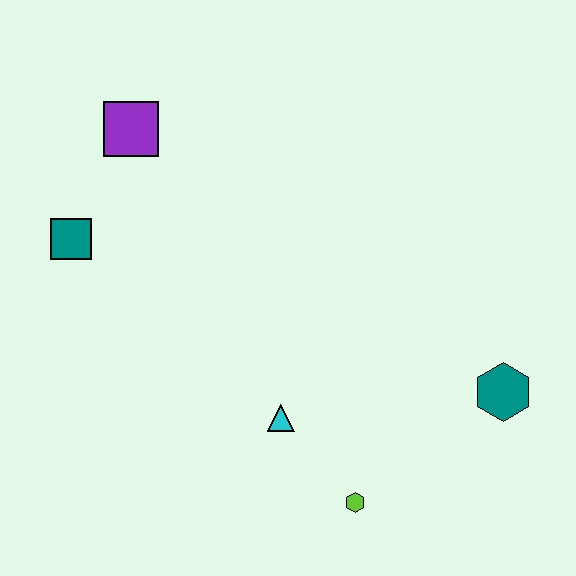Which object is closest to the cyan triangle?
The lime hexagon is closest to the cyan triangle.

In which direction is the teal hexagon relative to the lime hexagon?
The teal hexagon is to the right of the lime hexagon.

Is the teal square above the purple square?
No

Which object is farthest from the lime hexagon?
The purple square is farthest from the lime hexagon.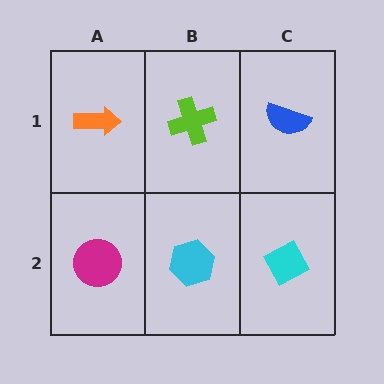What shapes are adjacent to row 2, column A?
An orange arrow (row 1, column A), a cyan hexagon (row 2, column B).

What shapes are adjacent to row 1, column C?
A cyan diamond (row 2, column C), a lime cross (row 1, column B).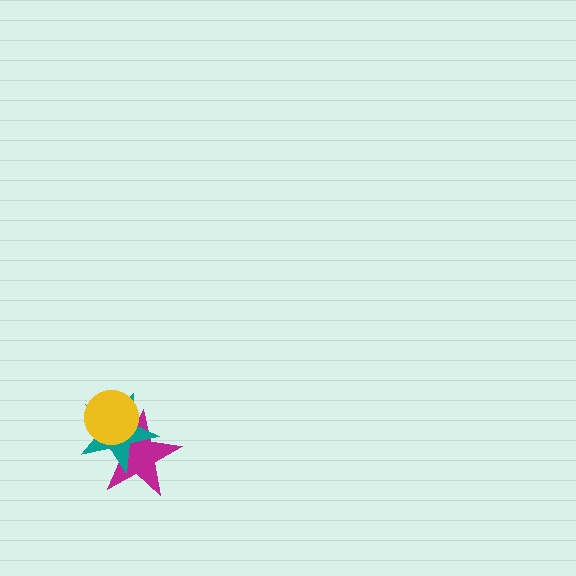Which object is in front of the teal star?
The yellow circle is in front of the teal star.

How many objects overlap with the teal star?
2 objects overlap with the teal star.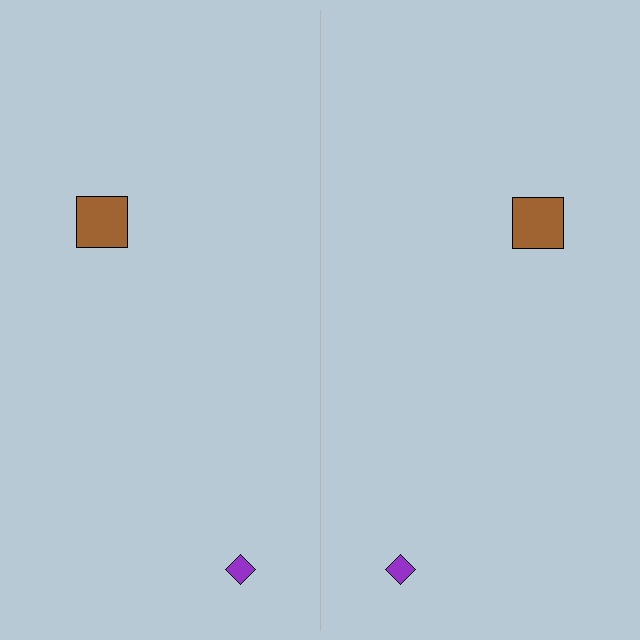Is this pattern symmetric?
Yes, this pattern has bilateral (reflection) symmetry.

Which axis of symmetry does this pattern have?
The pattern has a vertical axis of symmetry running through the center of the image.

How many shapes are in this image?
There are 4 shapes in this image.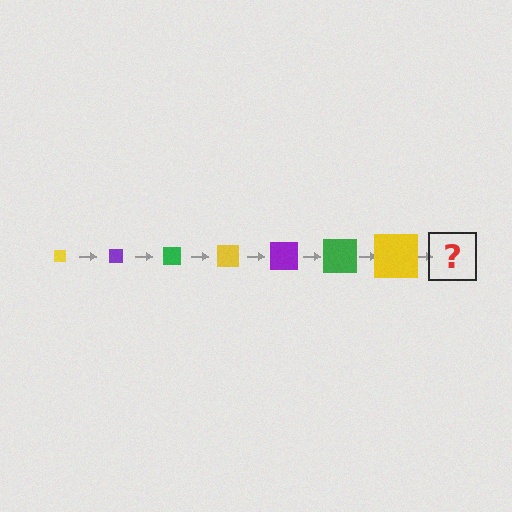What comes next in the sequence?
The next element should be a purple square, larger than the previous one.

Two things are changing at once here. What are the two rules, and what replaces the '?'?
The two rules are that the square grows larger each step and the color cycles through yellow, purple, and green. The '?' should be a purple square, larger than the previous one.